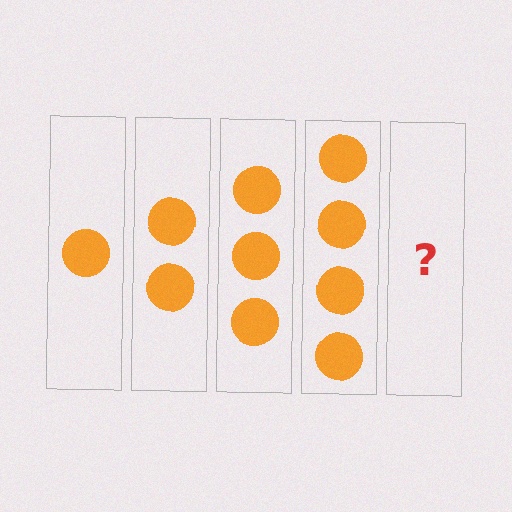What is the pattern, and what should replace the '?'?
The pattern is that each step adds one more circle. The '?' should be 5 circles.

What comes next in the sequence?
The next element should be 5 circles.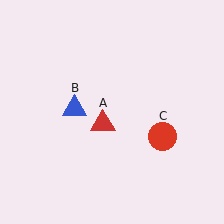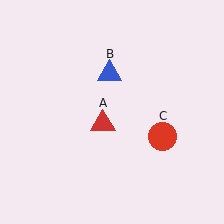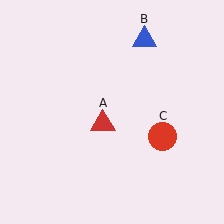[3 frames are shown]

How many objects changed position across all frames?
1 object changed position: blue triangle (object B).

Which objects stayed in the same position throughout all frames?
Red triangle (object A) and red circle (object C) remained stationary.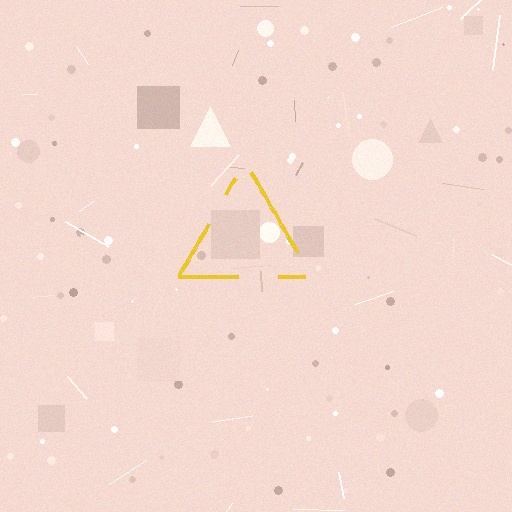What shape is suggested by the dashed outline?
The dashed outline suggests a triangle.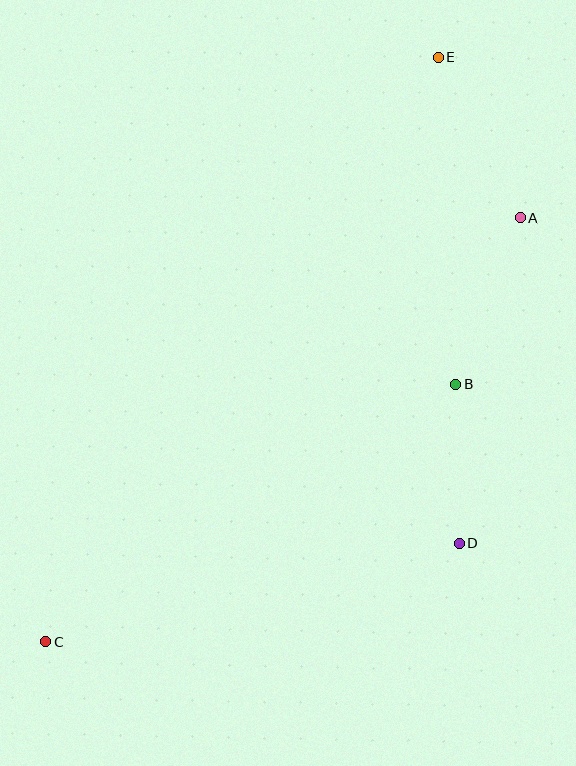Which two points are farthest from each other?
Points C and E are farthest from each other.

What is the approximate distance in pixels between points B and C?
The distance between B and C is approximately 484 pixels.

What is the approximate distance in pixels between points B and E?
The distance between B and E is approximately 328 pixels.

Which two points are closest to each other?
Points B and D are closest to each other.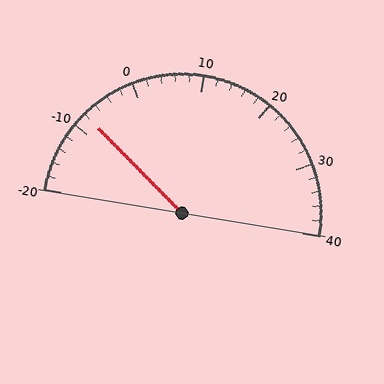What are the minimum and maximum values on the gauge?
The gauge ranges from -20 to 40.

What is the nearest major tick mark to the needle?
The nearest major tick mark is -10.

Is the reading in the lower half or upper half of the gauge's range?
The reading is in the lower half of the range (-20 to 40).